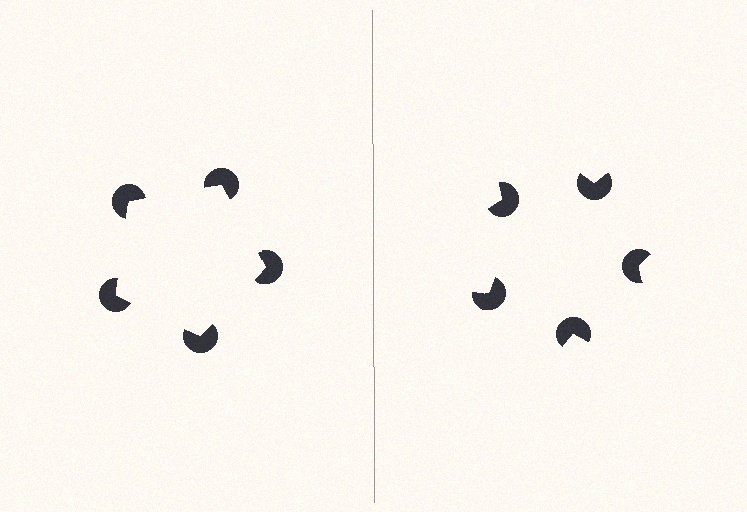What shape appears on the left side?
An illusory pentagon.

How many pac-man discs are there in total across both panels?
10 — 5 on each side.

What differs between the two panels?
The pac-man discs are positioned identically on both sides; only the wedge orientations differ. On the left they align to a pentagon; on the right they are misaligned.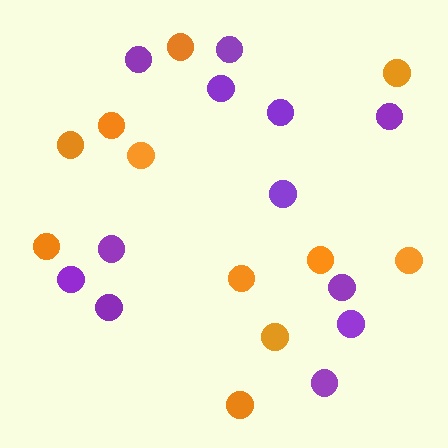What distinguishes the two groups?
There are 2 groups: one group of orange circles (11) and one group of purple circles (12).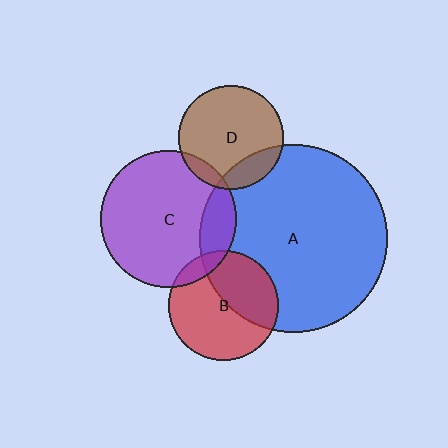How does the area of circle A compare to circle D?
Approximately 3.3 times.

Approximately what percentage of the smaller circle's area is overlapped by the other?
Approximately 10%.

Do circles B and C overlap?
Yes.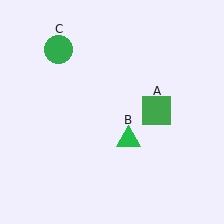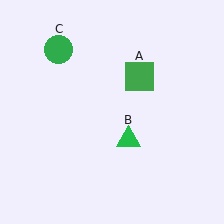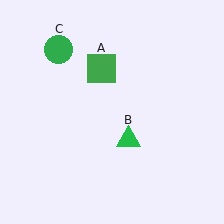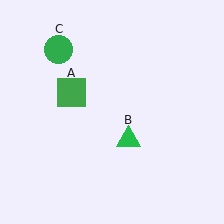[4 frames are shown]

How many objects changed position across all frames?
1 object changed position: green square (object A).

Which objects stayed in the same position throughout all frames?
Green triangle (object B) and green circle (object C) remained stationary.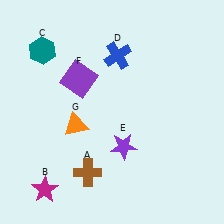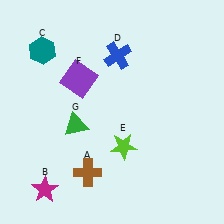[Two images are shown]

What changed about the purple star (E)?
In Image 1, E is purple. In Image 2, it changed to lime.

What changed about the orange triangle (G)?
In Image 1, G is orange. In Image 2, it changed to green.